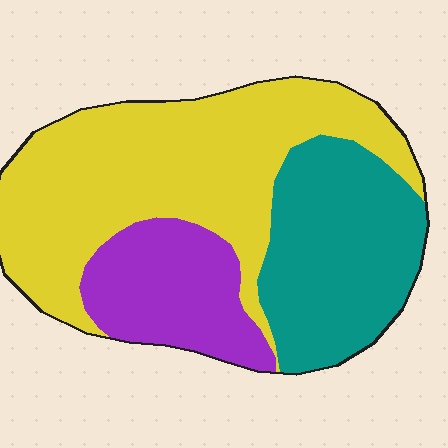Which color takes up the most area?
Yellow, at roughly 50%.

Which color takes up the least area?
Purple, at roughly 20%.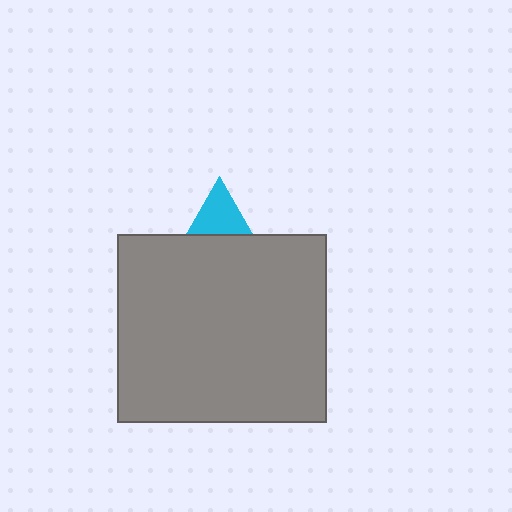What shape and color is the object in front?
The object in front is a gray rectangle.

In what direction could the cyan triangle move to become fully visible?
The cyan triangle could move up. That would shift it out from behind the gray rectangle entirely.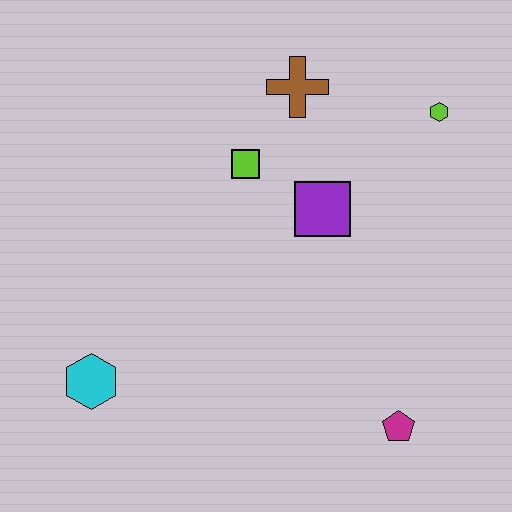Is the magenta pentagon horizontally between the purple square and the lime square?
No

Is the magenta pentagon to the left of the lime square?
No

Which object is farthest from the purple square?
The cyan hexagon is farthest from the purple square.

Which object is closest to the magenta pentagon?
The purple square is closest to the magenta pentagon.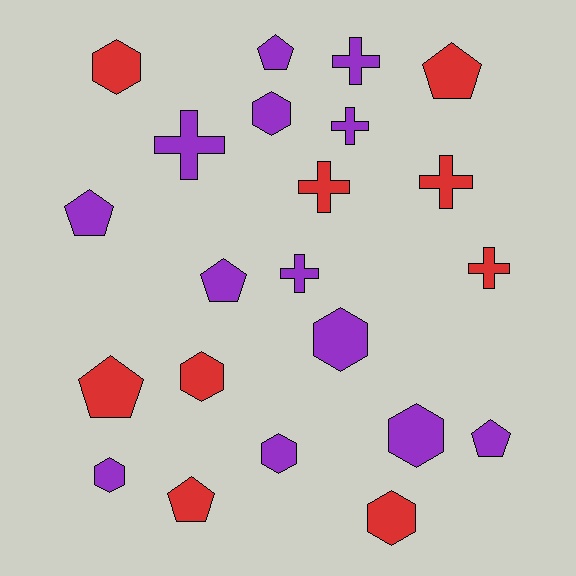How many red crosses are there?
There are 3 red crosses.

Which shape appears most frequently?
Hexagon, with 8 objects.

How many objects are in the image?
There are 22 objects.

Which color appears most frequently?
Purple, with 13 objects.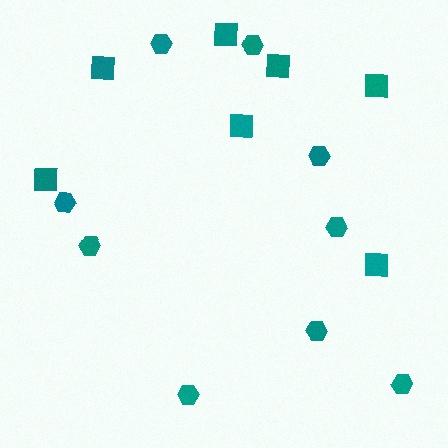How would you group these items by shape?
There are 2 groups: one group of squares (7) and one group of hexagons (9).